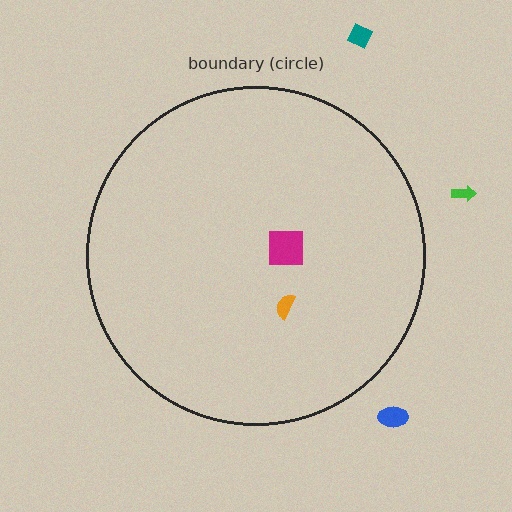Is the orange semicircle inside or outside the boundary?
Inside.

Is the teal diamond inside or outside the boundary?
Outside.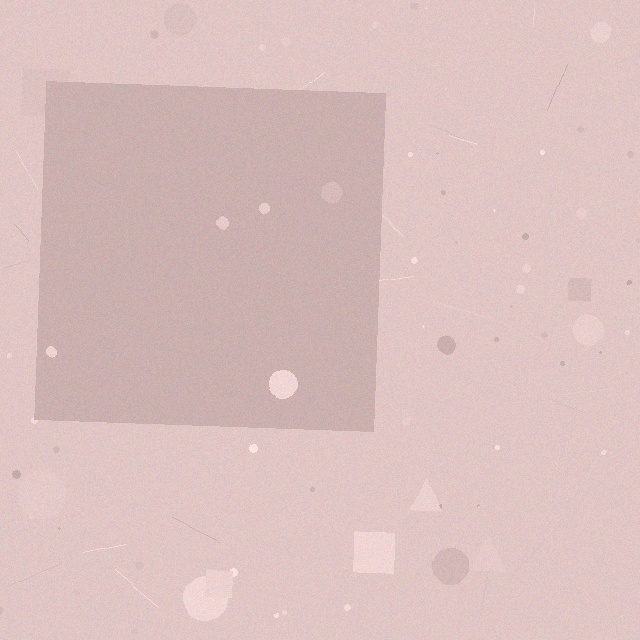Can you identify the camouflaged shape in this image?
The camouflaged shape is a square.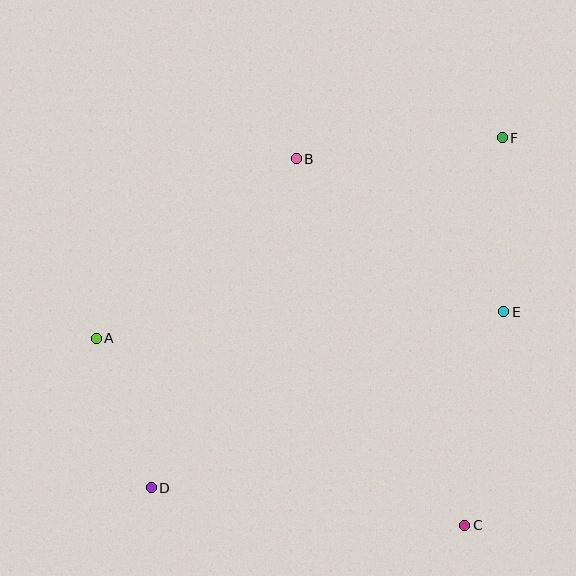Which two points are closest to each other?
Points A and D are closest to each other.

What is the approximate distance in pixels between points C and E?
The distance between C and E is approximately 217 pixels.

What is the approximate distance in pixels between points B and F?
The distance between B and F is approximately 207 pixels.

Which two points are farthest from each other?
Points D and F are farthest from each other.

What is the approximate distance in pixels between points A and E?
The distance between A and E is approximately 408 pixels.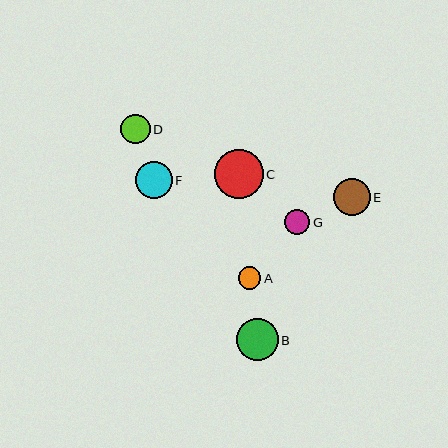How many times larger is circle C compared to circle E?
Circle C is approximately 1.3 times the size of circle E.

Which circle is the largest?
Circle C is the largest with a size of approximately 49 pixels.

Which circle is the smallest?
Circle A is the smallest with a size of approximately 23 pixels.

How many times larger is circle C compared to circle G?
Circle C is approximately 1.9 times the size of circle G.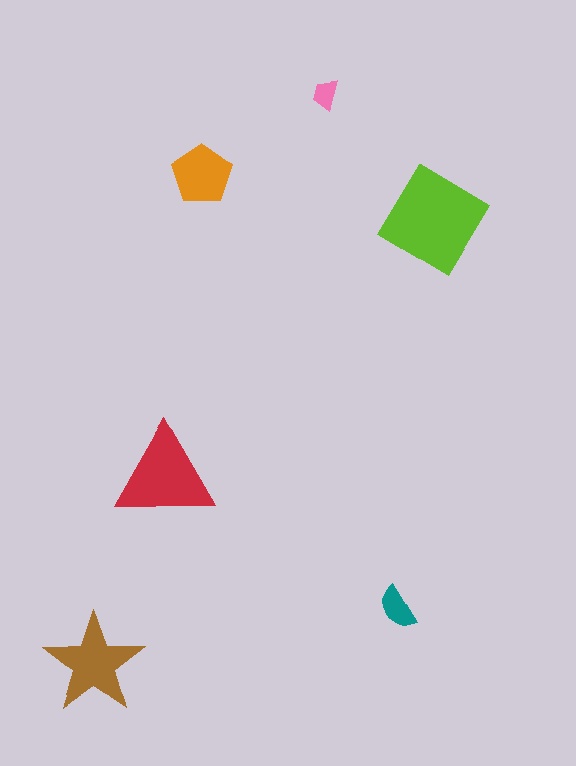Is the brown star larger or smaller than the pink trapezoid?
Larger.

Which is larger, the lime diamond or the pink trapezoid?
The lime diamond.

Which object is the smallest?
The pink trapezoid.